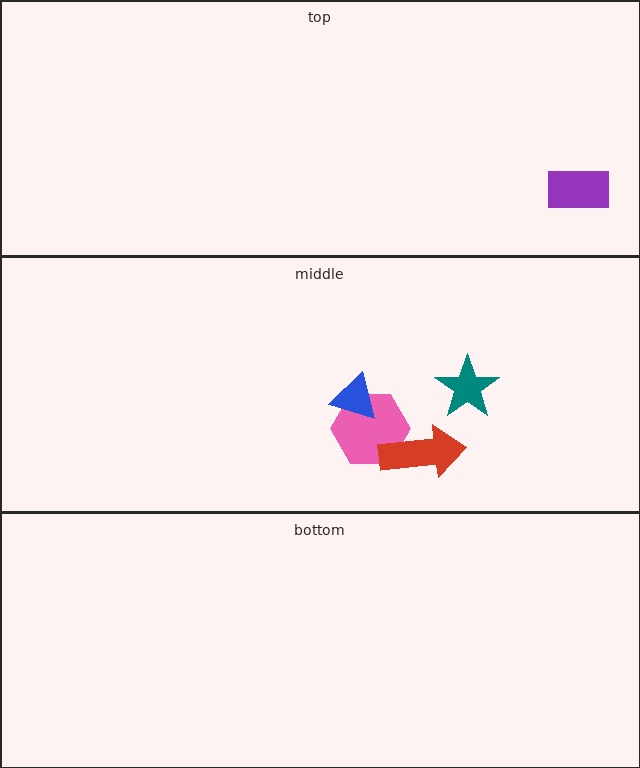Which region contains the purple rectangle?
The top region.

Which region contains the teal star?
The middle region.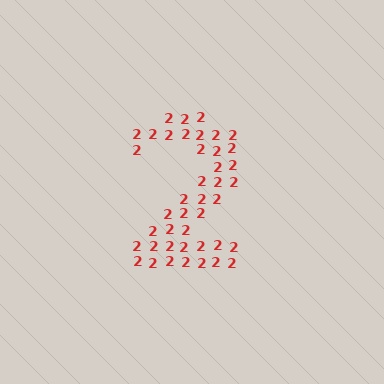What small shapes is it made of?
It is made of small digit 2's.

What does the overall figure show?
The overall figure shows the digit 2.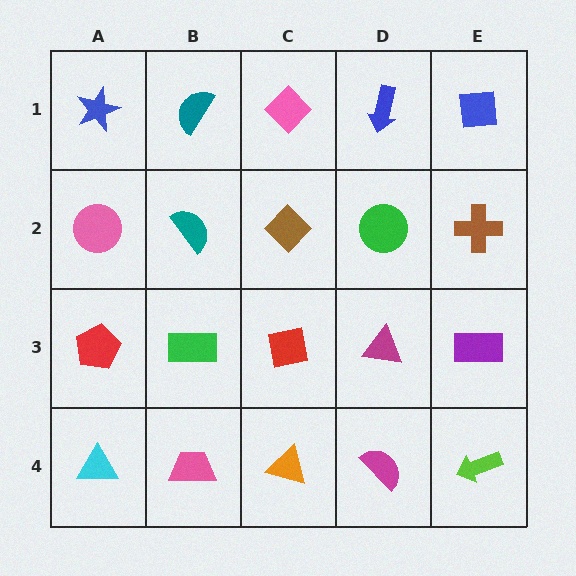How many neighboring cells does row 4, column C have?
3.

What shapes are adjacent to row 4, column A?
A red pentagon (row 3, column A), a pink trapezoid (row 4, column B).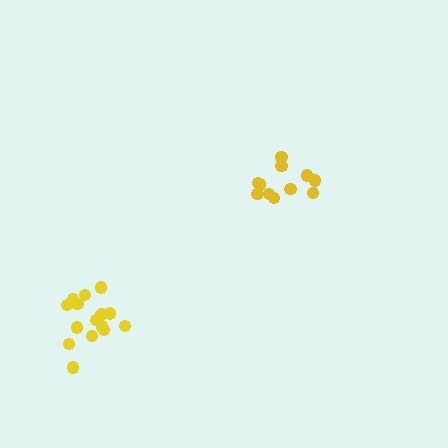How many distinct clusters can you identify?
There are 2 distinct clusters.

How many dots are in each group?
Group 1: 11 dots, Group 2: 15 dots (26 total).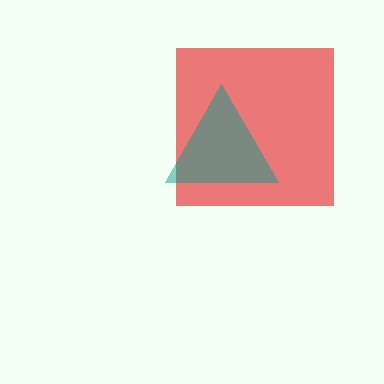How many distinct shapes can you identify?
There are 2 distinct shapes: a red square, a teal triangle.